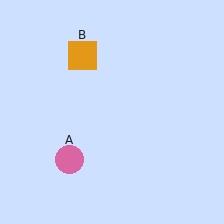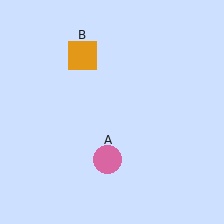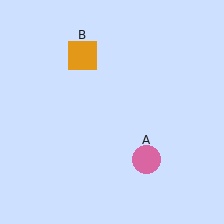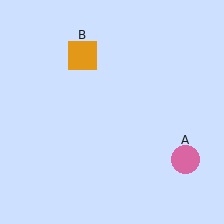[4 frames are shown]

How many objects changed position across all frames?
1 object changed position: pink circle (object A).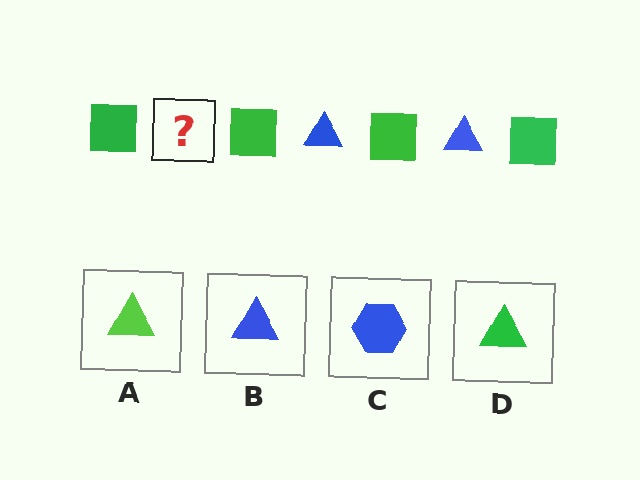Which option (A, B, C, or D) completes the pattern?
B.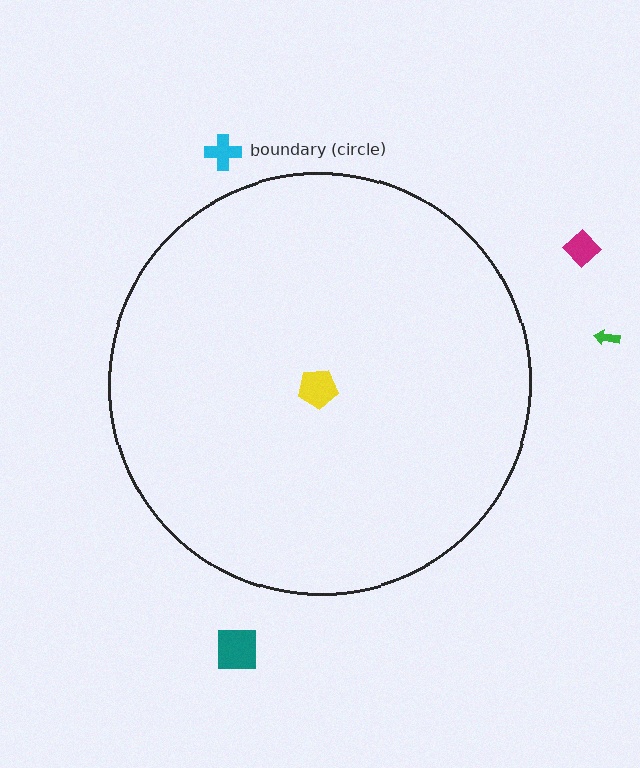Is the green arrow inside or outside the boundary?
Outside.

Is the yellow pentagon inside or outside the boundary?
Inside.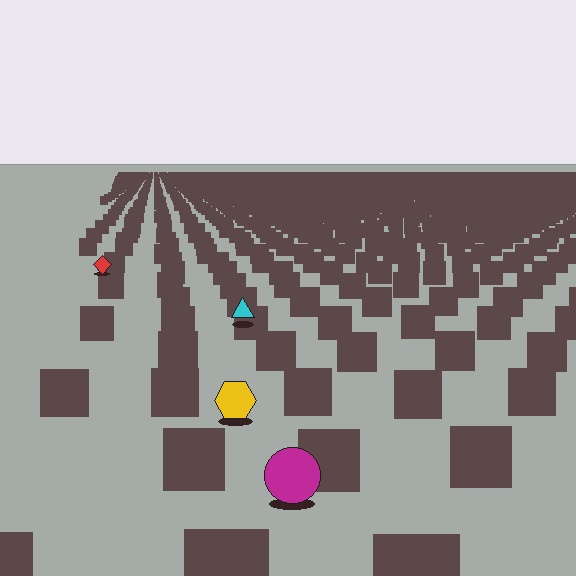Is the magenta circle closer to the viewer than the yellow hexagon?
Yes. The magenta circle is closer — you can tell from the texture gradient: the ground texture is coarser near it.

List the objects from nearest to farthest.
From nearest to farthest: the magenta circle, the yellow hexagon, the cyan triangle, the red diamond.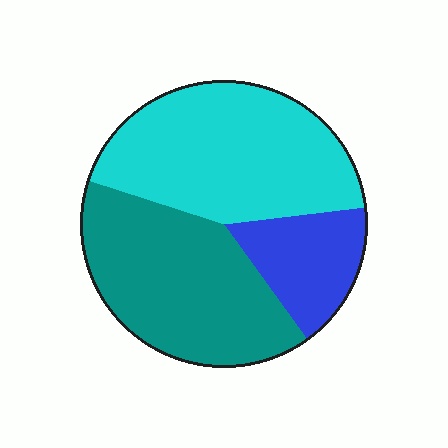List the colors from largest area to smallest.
From largest to smallest: cyan, teal, blue.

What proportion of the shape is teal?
Teal takes up about two fifths (2/5) of the shape.